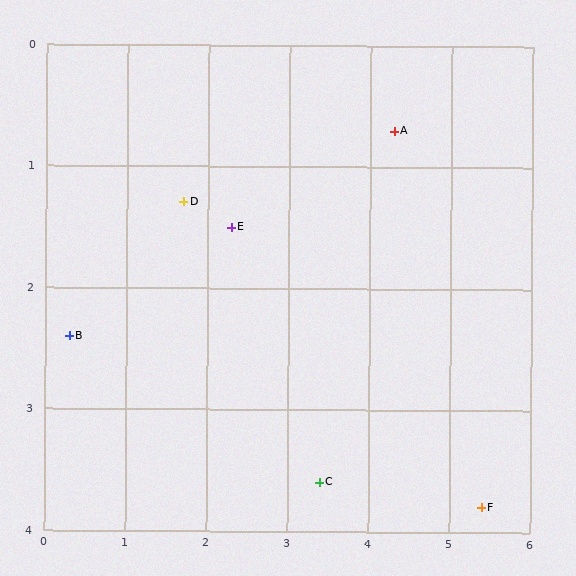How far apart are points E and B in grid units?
Points E and B are about 2.2 grid units apart.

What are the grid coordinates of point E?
Point E is at approximately (2.3, 1.5).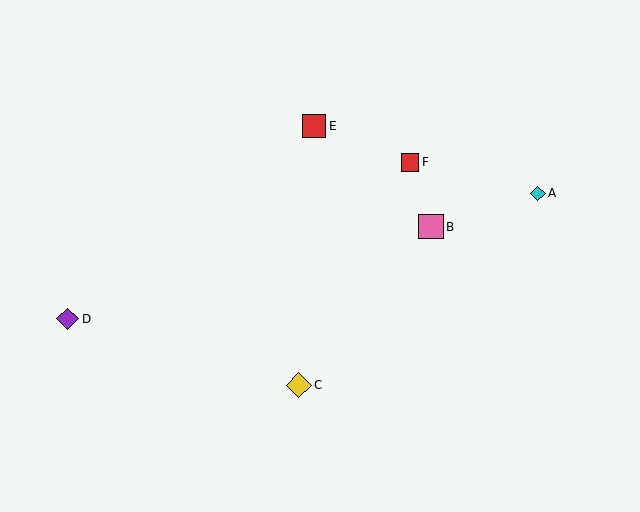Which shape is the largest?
The yellow diamond (labeled C) is the largest.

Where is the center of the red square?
The center of the red square is at (314, 126).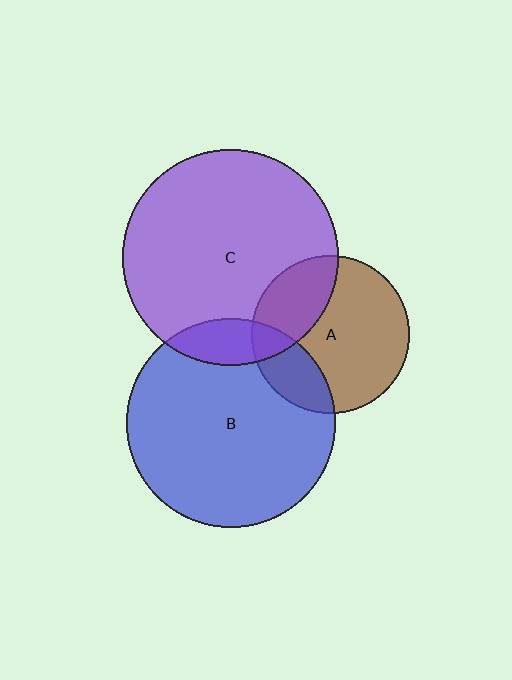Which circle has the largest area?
Circle C (purple).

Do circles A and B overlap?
Yes.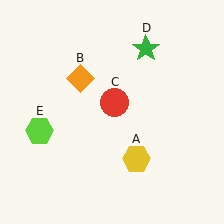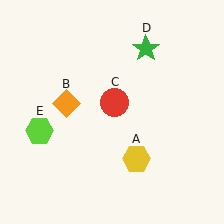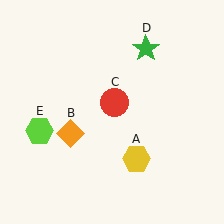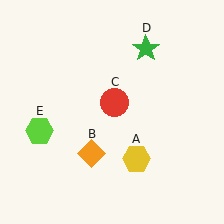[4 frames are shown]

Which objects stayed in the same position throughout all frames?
Yellow hexagon (object A) and red circle (object C) and green star (object D) and lime hexagon (object E) remained stationary.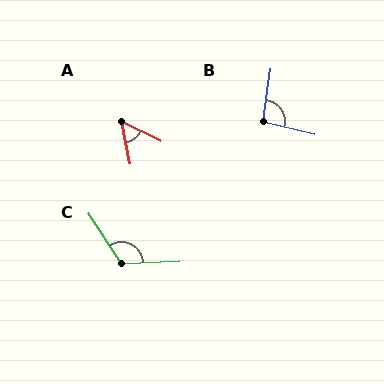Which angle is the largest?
C, at approximately 122 degrees.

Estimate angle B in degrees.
Approximately 96 degrees.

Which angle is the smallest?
A, at approximately 52 degrees.